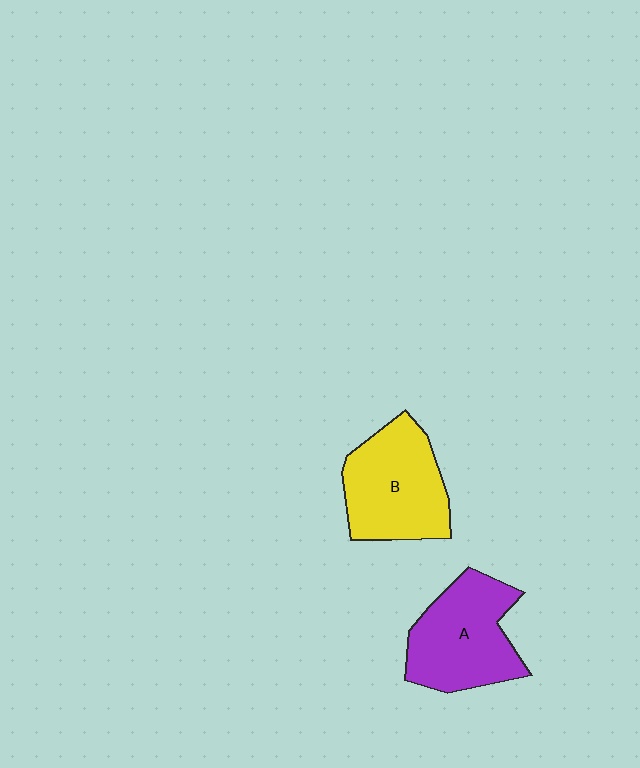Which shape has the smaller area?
Shape A (purple).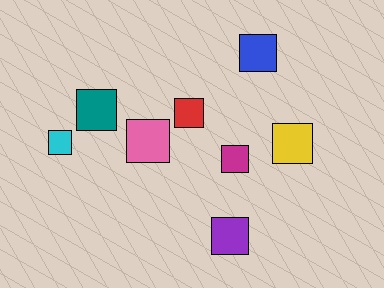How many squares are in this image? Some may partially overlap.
There are 8 squares.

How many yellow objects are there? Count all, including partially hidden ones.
There is 1 yellow object.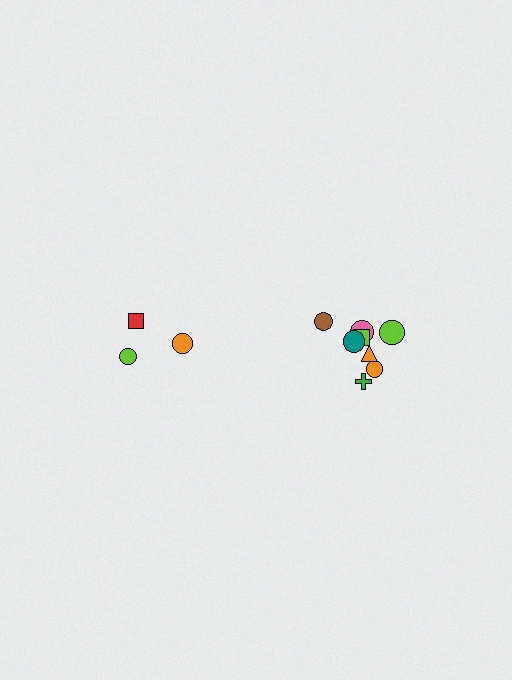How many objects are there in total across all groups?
There are 11 objects.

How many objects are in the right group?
There are 8 objects.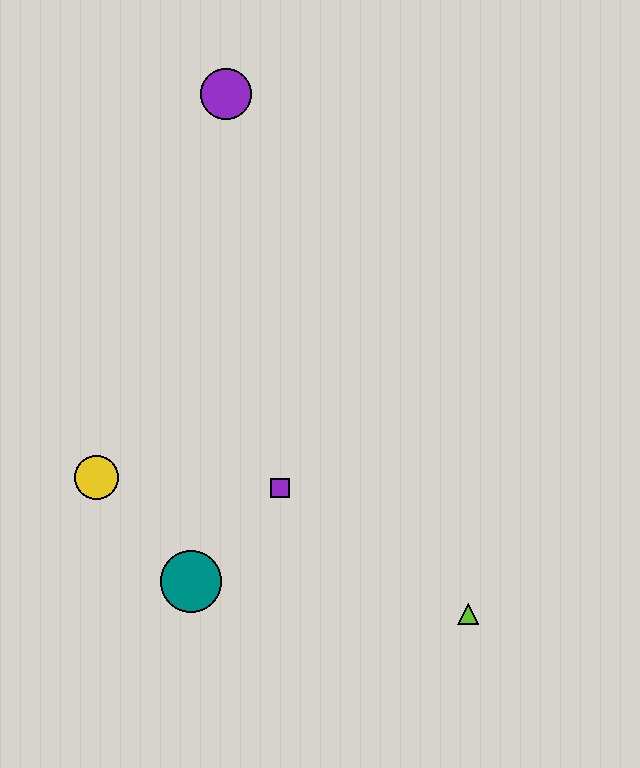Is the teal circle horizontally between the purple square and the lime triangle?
No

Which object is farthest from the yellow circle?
The purple circle is farthest from the yellow circle.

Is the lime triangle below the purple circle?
Yes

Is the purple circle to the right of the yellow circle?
Yes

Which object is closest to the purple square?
The teal circle is closest to the purple square.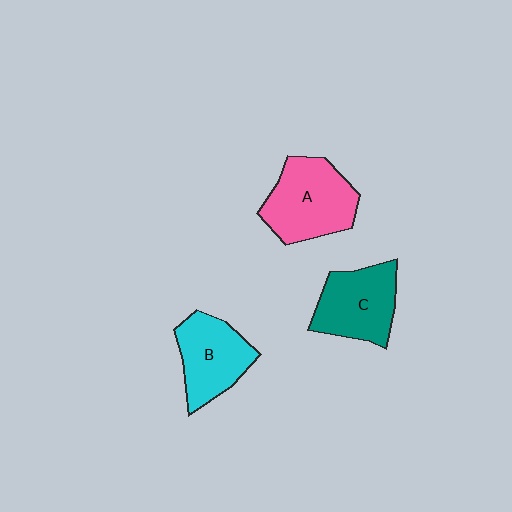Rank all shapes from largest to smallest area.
From largest to smallest: A (pink), C (teal), B (cyan).